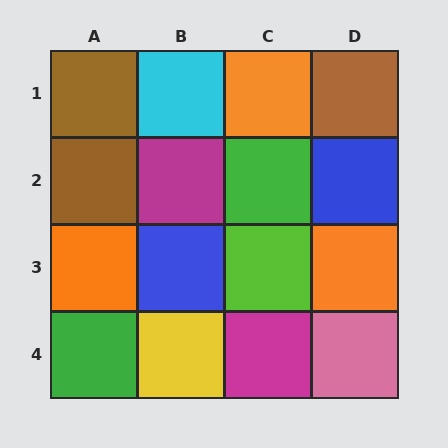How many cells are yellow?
1 cell is yellow.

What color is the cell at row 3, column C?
Lime.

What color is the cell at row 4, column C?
Magenta.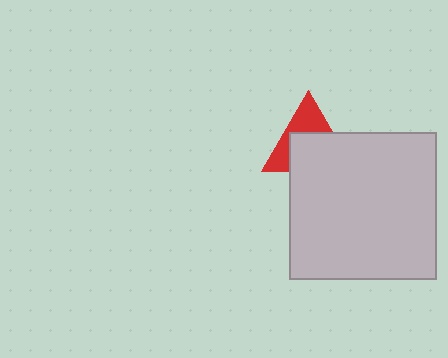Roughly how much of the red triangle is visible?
A small part of it is visible (roughly 43%).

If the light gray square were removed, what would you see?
You would see the complete red triangle.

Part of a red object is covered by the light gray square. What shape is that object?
It is a triangle.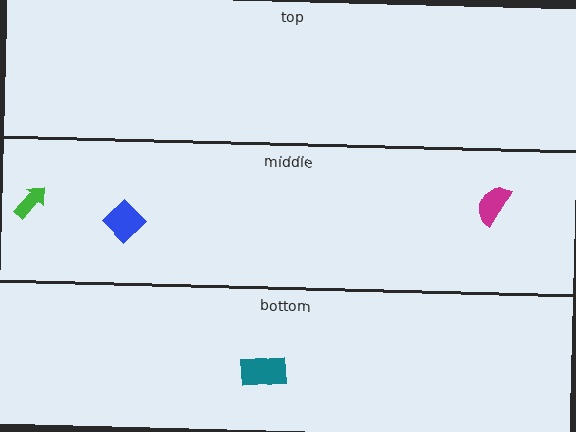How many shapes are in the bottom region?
1.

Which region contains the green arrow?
The middle region.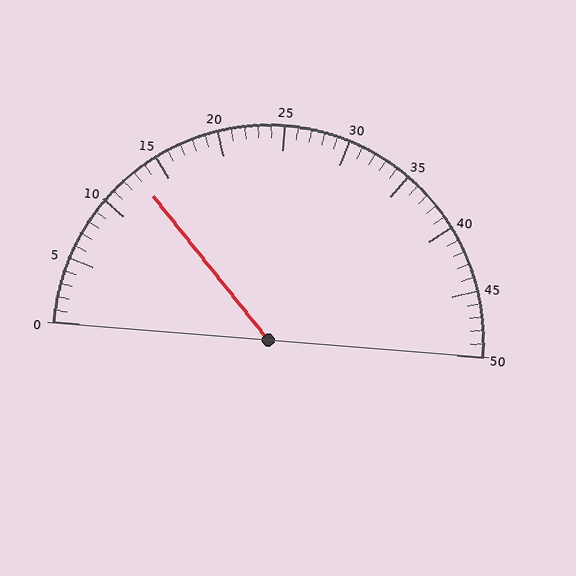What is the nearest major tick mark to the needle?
The nearest major tick mark is 15.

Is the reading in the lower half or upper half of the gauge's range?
The reading is in the lower half of the range (0 to 50).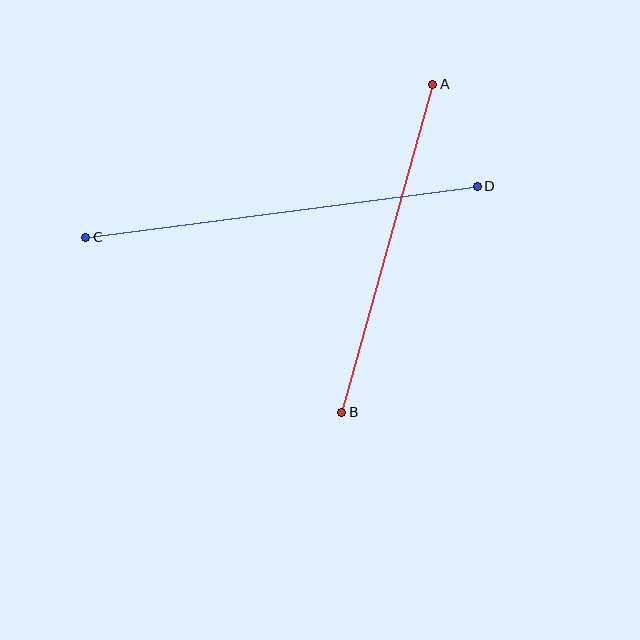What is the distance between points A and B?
The distance is approximately 340 pixels.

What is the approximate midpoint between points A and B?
The midpoint is at approximately (387, 248) pixels.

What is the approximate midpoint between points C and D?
The midpoint is at approximately (281, 212) pixels.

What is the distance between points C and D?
The distance is approximately 395 pixels.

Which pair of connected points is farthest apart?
Points C and D are farthest apart.